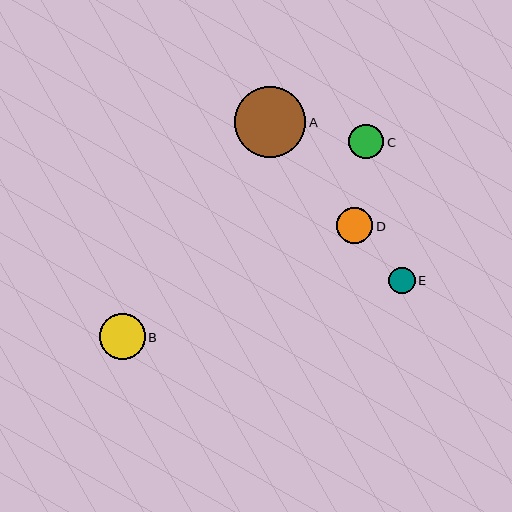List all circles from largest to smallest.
From largest to smallest: A, B, D, C, E.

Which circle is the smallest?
Circle E is the smallest with a size of approximately 26 pixels.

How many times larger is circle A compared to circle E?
Circle A is approximately 2.7 times the size of circle E.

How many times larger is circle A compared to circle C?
Circle A is approximately 2.0 times the size of circle C.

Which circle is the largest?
Circle A is the largest with a size of approximately 71 pixels.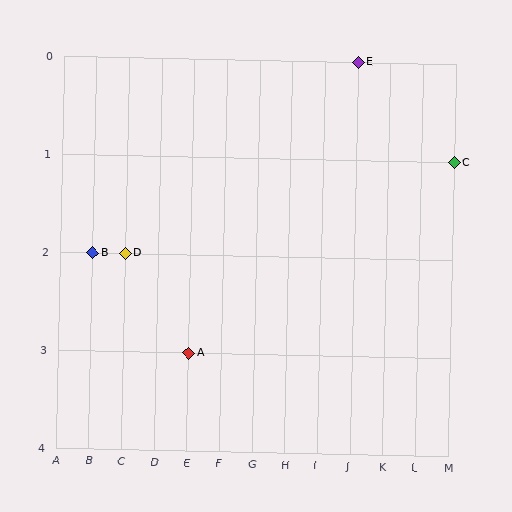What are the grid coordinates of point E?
Point E is at grid coordinates (J, 0).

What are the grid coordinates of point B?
Point B is at grid coordinates (B, 2).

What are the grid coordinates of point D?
Point D is at grid coordinates (C, 2).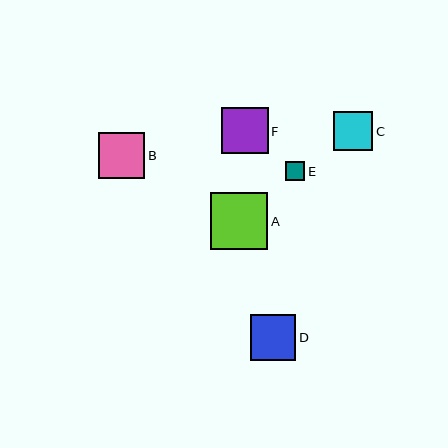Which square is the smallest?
Square E is the smallest with a size of approximately 19 pixels.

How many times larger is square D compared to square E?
Square D is approximately 2.3 times the size of square E.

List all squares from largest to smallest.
From largest to smallest: A, F, B, D, C, E.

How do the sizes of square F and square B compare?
Square F and square B are approximately the same size.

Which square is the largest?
Square A is the largest with a size of approximately 57 pixels.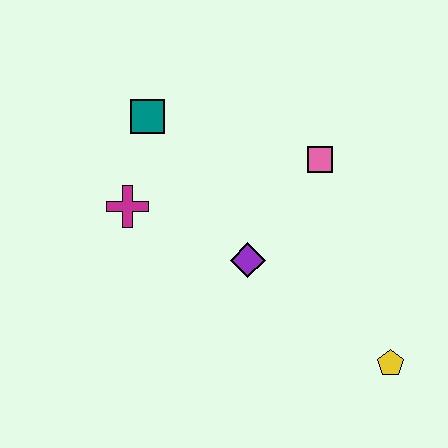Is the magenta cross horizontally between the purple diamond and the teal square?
No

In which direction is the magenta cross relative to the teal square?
The magenta cross is below the teal square.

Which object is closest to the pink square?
The purple diamond is closest to the pink square.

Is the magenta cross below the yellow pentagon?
No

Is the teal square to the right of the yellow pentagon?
No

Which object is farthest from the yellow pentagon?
The teal square is farthest from the yellow pentagon.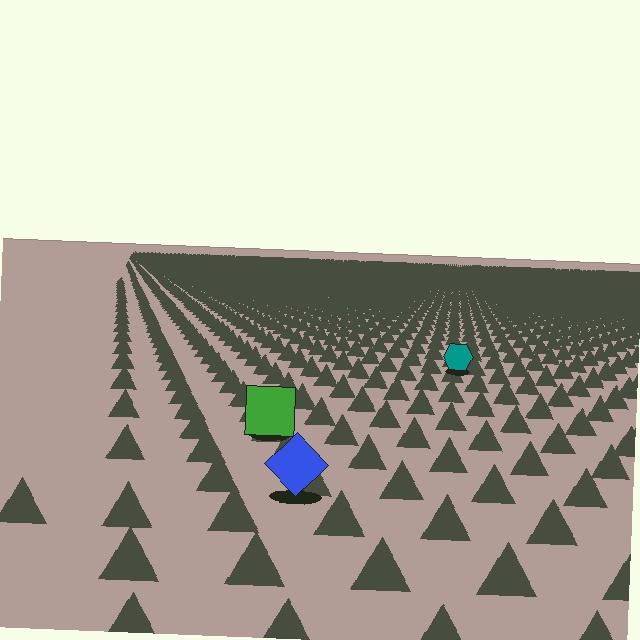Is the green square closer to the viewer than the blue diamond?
No. The blue diamond is closer — you can tell from the texture gradient: the ground texture is coarser near it.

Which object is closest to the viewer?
The blue diamond is closest. The texture marks near it are larger and more spread out.